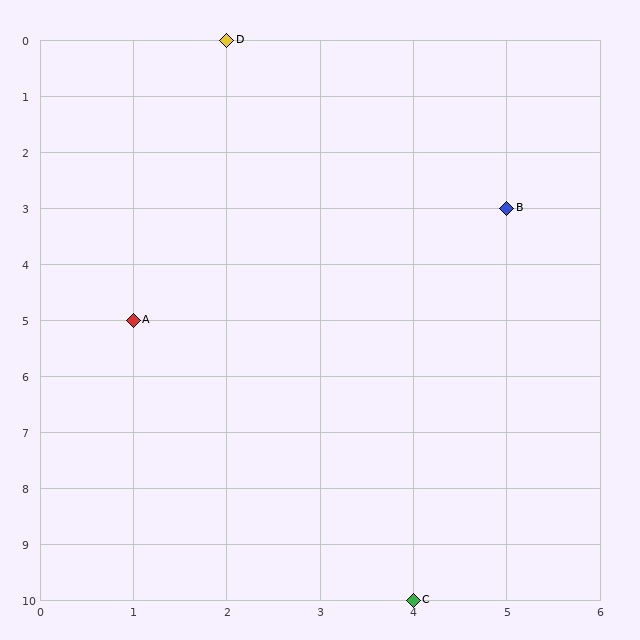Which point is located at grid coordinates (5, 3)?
Point B is at (5, 3).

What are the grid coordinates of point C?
Point C is at grid coordinates (4, 10).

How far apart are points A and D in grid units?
Points A and D are 1 column and 5 rows apart (about 5.1 grid units diagonally).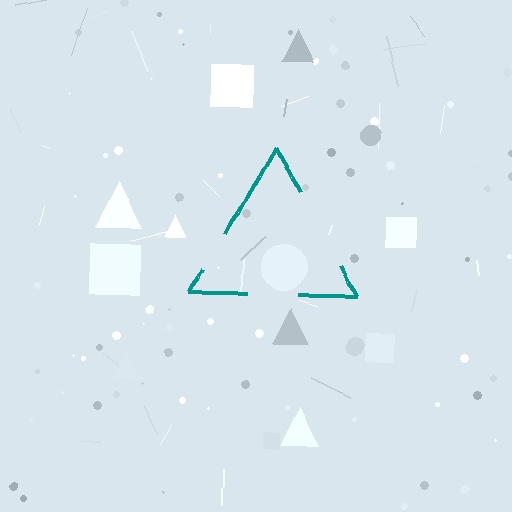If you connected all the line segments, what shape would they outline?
They would outline a triangle.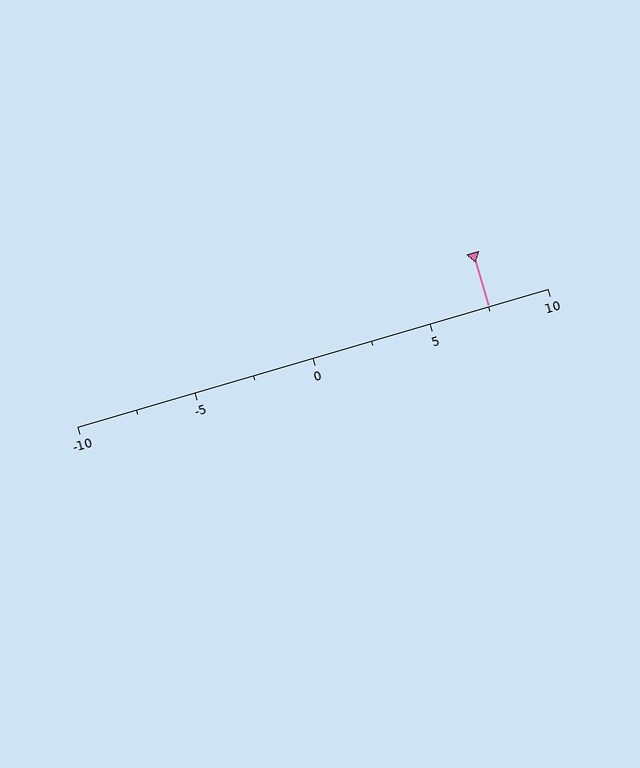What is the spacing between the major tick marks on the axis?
The major ticks are spaced 5 apart.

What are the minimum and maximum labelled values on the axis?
The axis runs from -10 to 10.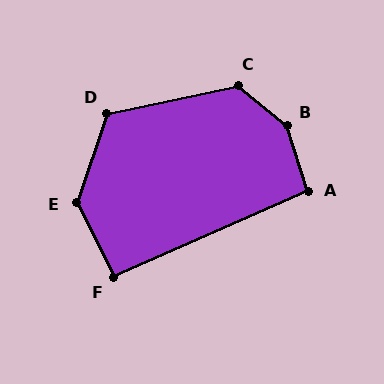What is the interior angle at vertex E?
Approximately 135 degrees (obtuse).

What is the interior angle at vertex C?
Approximately 129 degrees (obtuse).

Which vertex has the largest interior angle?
B, at approximately 147 degrees.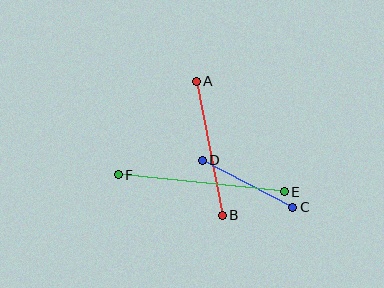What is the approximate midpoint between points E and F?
The midpoint is at approximately (201, 183) pixels.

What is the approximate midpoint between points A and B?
The midpoint is at approximately (209, 148) pixels.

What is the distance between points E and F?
The distance is approximately 167 pixels.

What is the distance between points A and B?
The distance is approximately 137 pixels.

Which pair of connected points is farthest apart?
Points E and F are farthest apart.